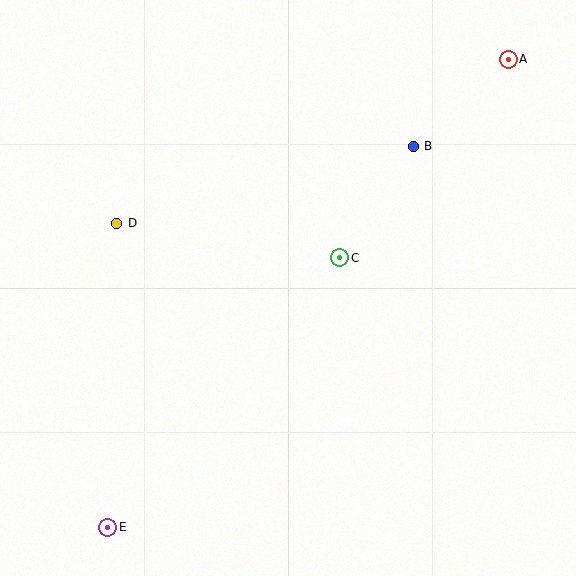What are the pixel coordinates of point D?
Point D is at (117, 223).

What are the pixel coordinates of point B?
Point B is at (413, 146).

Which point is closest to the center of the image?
Point C at (340, 258) is closest to the center.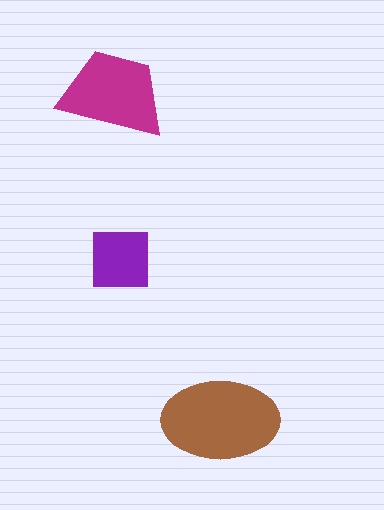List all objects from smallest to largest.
The purple square, the magenta trapezoid, the brown ellipse.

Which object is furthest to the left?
The magenta trapezoid is leftmost.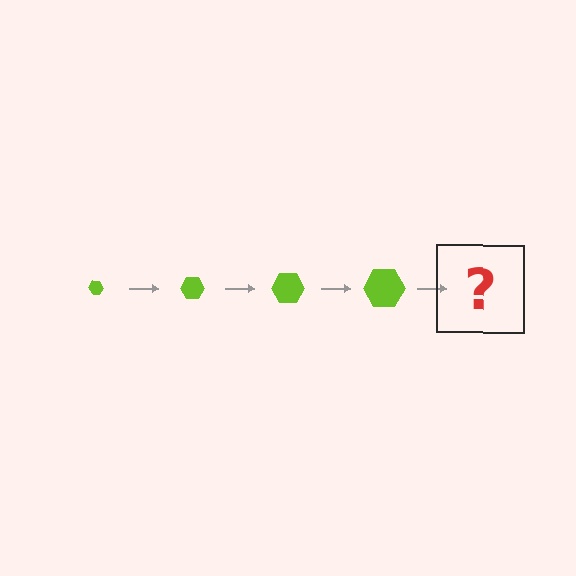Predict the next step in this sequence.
The next step is a lime hexagon, larger than the previous one.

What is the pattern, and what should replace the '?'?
The pattern is that the hexagon gets progressively larger each step. The '?' should be a lime hexagon, larger than the previous one.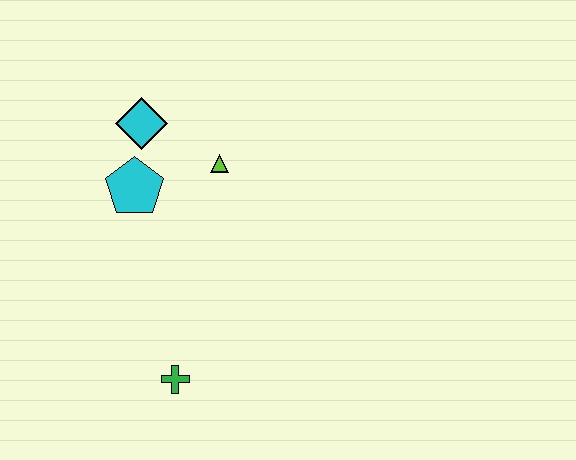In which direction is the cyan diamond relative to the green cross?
The cyan diamond is above the green cross.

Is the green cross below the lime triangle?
Yes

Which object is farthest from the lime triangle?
The green cross is farthest from the lime triangle.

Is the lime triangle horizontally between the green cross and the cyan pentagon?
No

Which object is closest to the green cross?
The cyan pentagon is closest to the green cross.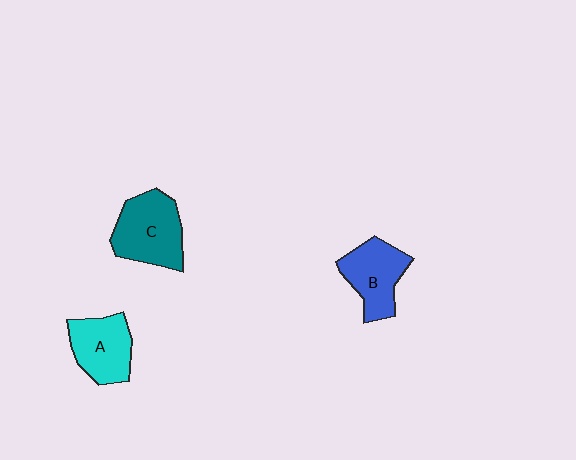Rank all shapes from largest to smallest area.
From largest to smallest: C (teal), B (blue), A (cyan).